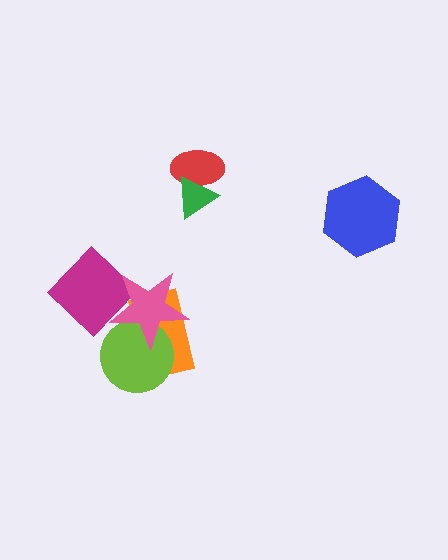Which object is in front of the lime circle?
The pink star is in front of the lime circle.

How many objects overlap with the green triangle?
1 object overlaps with the green triangle.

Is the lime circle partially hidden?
Yes, it is partially covered by another shape.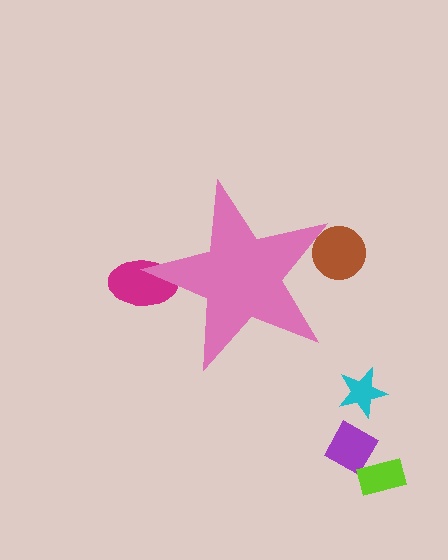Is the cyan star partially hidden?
No, the cyan star is fully visible.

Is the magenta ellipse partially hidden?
Yes, the magenta ellipse is partially hidden behind the pink star.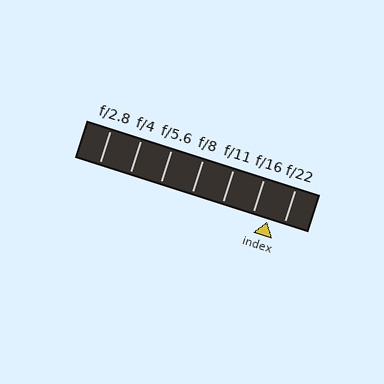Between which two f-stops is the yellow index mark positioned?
The index mark is between f/16 and f/22.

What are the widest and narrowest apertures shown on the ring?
The widest aperture shown is f/2.8 and the narrowest is f/22.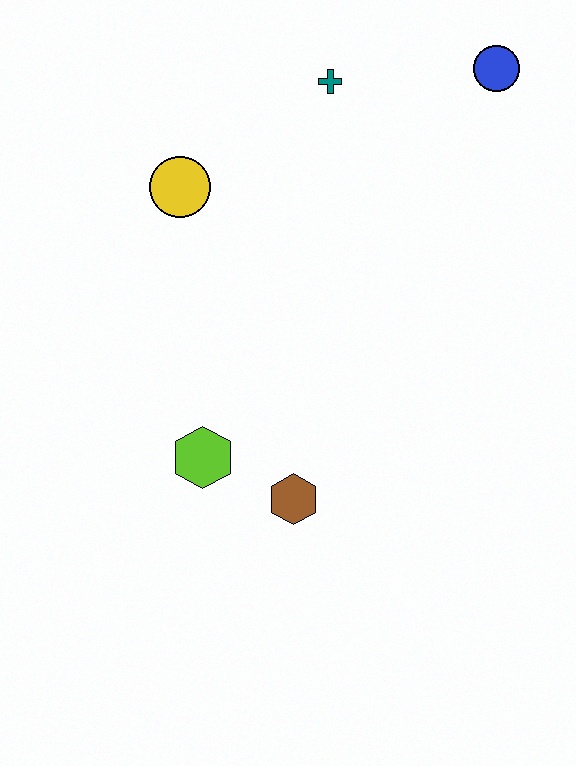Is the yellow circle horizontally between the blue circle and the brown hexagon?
No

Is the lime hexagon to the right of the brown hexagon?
No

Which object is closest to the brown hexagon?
The lime hexagon is closest to the brown hexagon.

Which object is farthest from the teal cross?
The brown hexagon is farthest from the teal cross.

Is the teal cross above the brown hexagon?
Yes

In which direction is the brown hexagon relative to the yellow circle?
The brown hexagon is below the yellow circle.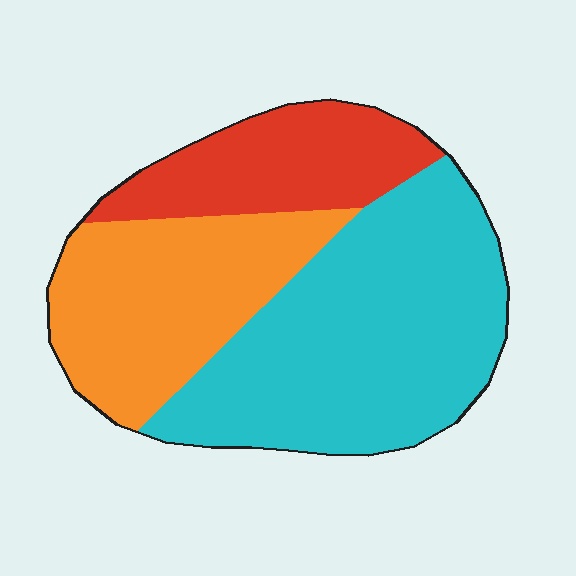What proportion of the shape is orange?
Orange takes up about one third (1/3) of the shape.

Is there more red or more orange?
Orange.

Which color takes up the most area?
Cyan, at roughly 50%.